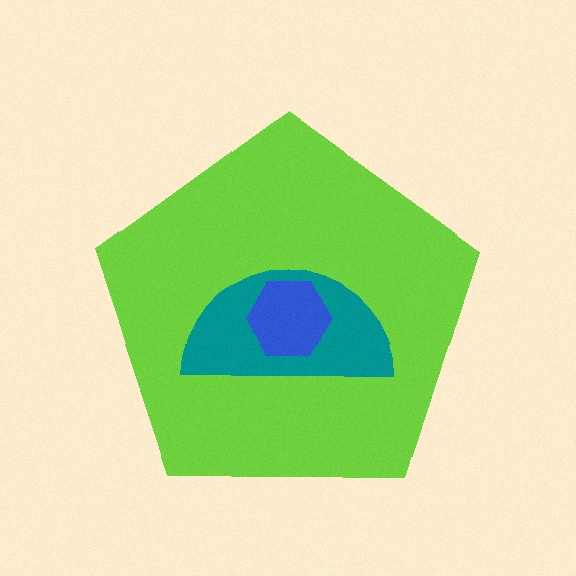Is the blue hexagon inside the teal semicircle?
Yes.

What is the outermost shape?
The lime pentagon.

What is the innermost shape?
The blue hexagon.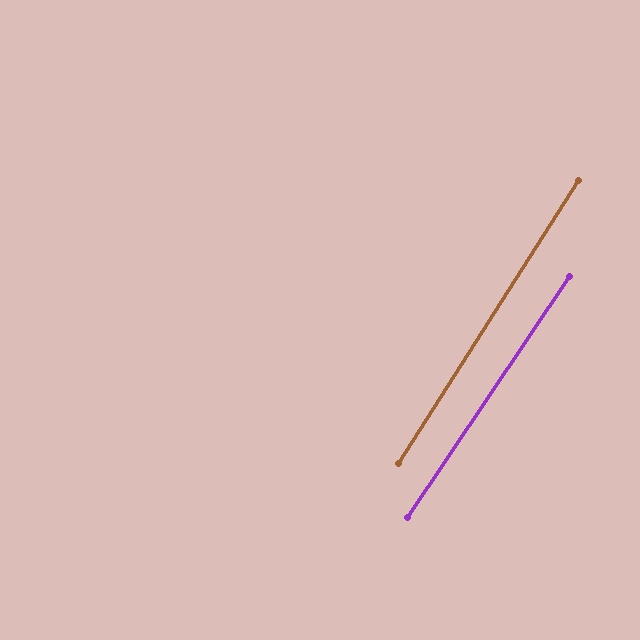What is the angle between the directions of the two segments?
Approximately 1 degree.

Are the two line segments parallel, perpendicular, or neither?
Parallel — their directions differ by only 1.5°.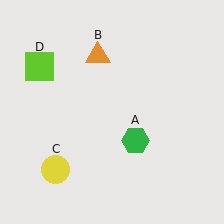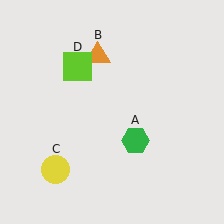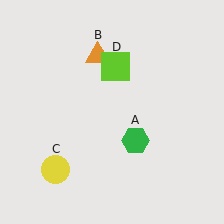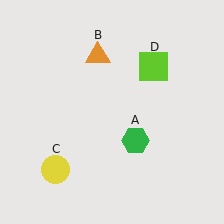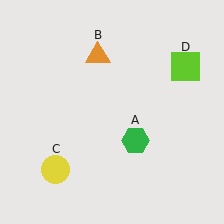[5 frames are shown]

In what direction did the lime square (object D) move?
The lime square (object D) moved right.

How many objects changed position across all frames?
1 object changed position: lime square (object D).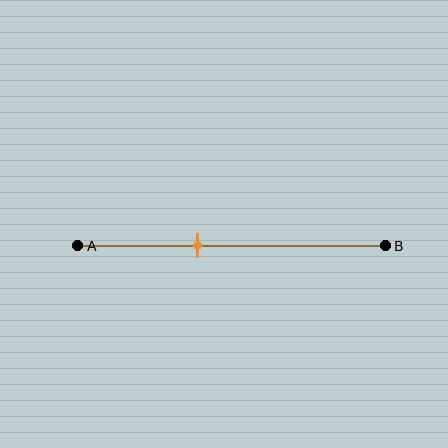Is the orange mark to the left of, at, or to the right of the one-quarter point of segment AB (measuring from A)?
The orange mark is to the right of the one-quarter point of segment AB.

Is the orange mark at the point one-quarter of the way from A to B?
No, the mark is at about 40% from A, not at the 25% one-quarter point.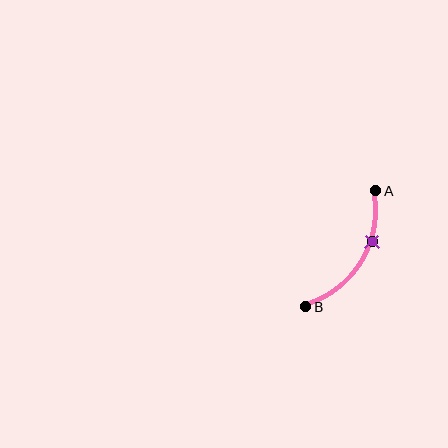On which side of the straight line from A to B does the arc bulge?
The arc bulges to the right of the straight line connecting A and B.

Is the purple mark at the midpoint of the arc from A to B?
No. The purple mark lies on the arc but is closer to endpoint A. The arc midpoint would be at the point on the curve equidistant along the arc from both A and B.